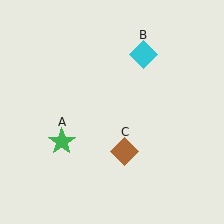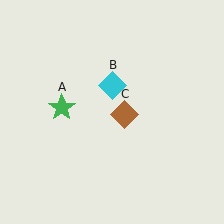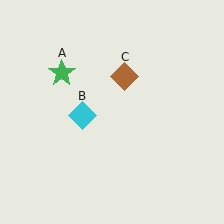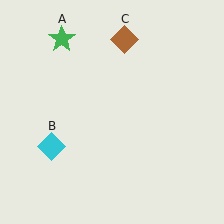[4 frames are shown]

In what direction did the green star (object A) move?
The green star (object A) moved up.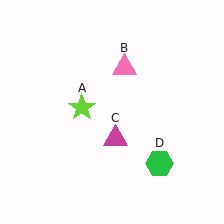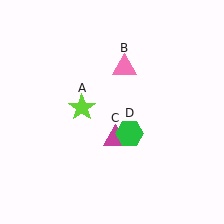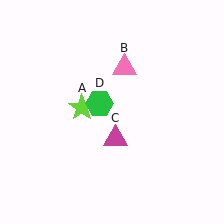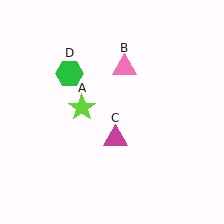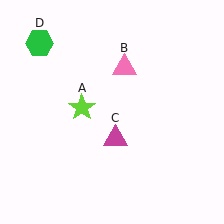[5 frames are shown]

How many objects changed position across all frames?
1 object changed position: green hexagon (object D).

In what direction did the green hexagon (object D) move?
The green hexagon (object D) moved up and to the left.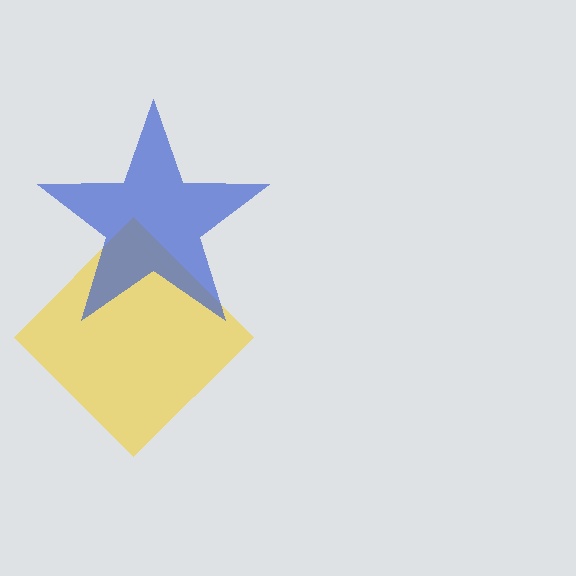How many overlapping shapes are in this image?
There are 2 overlapping shapes in the image.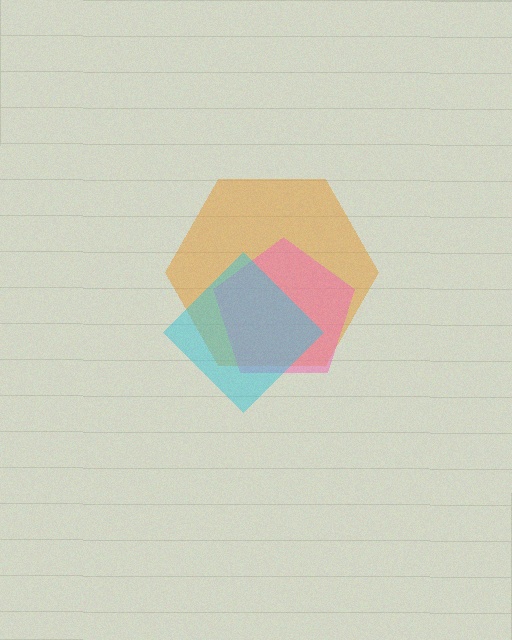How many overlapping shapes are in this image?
There are 3 overlapping shapes in the image.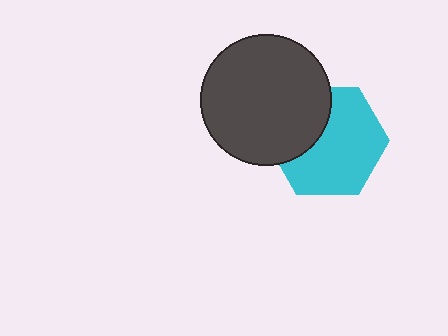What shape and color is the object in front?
The object in front is a dark gray circle.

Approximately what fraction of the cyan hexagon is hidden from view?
Roughly 33% of the cyan hexagon is hidden behind the dark gray circle.